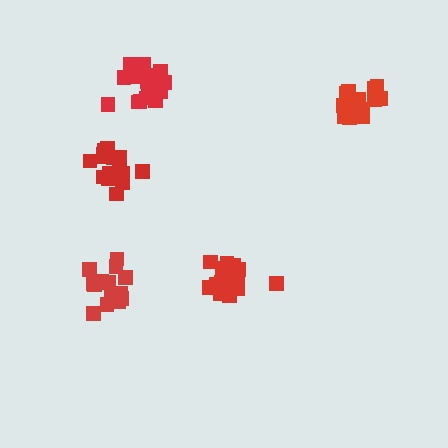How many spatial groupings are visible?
There are 5 spatial groupings.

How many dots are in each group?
Group 1: 15 dots, Group 2: 19 dots, Group 3: 17 dots, Group 4: 16 dots, Group 5: 16 dots (83 total).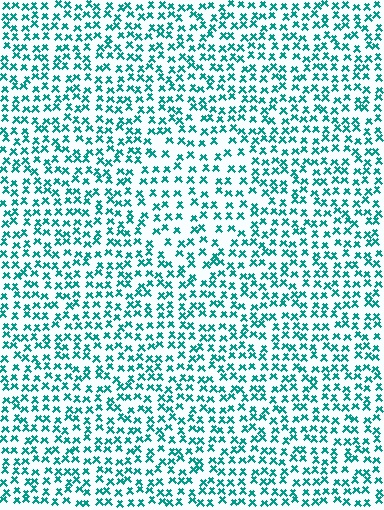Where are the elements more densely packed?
The elements are more densely packed outside the diamond boundary.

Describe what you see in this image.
The image contains small teal elements arranged at two different densities. A diamond-shaped region is visible where the elements are less densely packed than the surrounding area.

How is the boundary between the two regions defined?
The boundary is defined by a change in element density (approximately 1.4x ratio). All elements are the same color, size, and shape.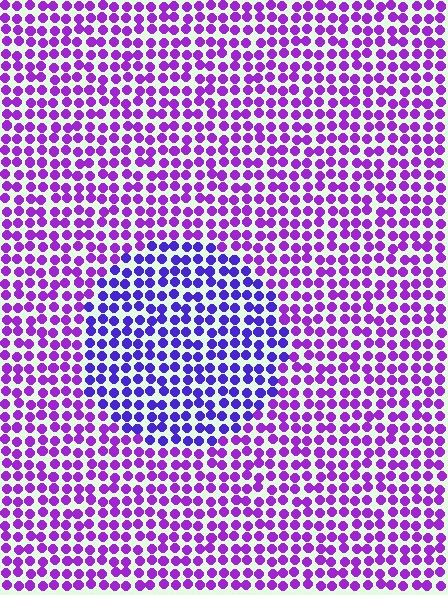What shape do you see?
I see a circle.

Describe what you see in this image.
The image is filled with small purple elements in a uniform arrangement. A circle-shaped region is visible where the elements are tinted to a slightly different hue, forming a subtle color boundary.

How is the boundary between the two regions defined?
The boundary is defined purely by a slight shift in hue (about 31 degrees). Spacing, size, and orientation are identical on both sides.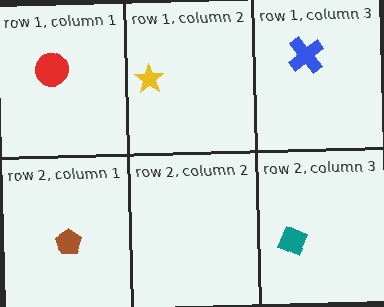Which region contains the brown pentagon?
The row 2, column 1 region.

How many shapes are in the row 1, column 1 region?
1.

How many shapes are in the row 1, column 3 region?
1.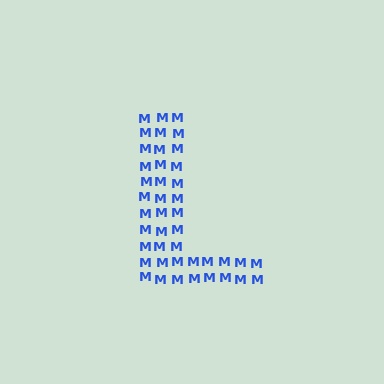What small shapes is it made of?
It is made of small letter M's.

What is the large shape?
The large shape is the letter L.